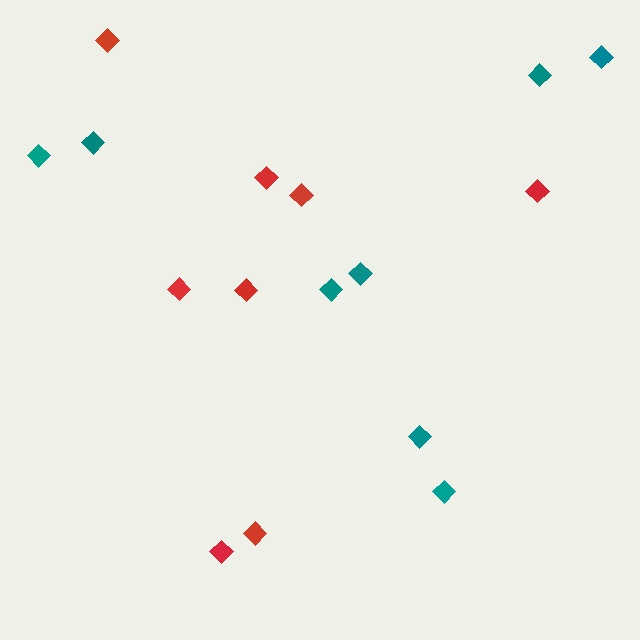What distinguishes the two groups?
There are 2 groups: one group of red diamonds (8) and one group of teal diamonds (8).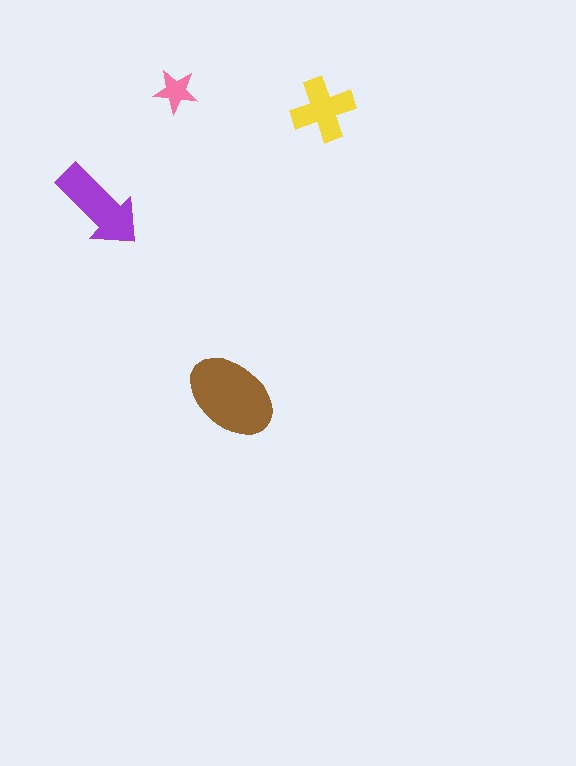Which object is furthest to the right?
The yellow cross is rightmost.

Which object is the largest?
The brown ellipse.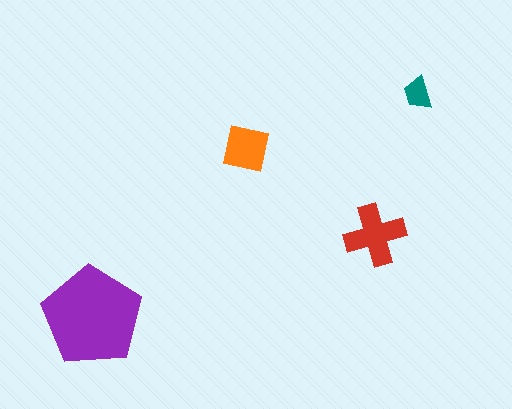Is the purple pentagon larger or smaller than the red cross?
Larger.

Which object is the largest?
The purple pentagon.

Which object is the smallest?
The teal trapezoid.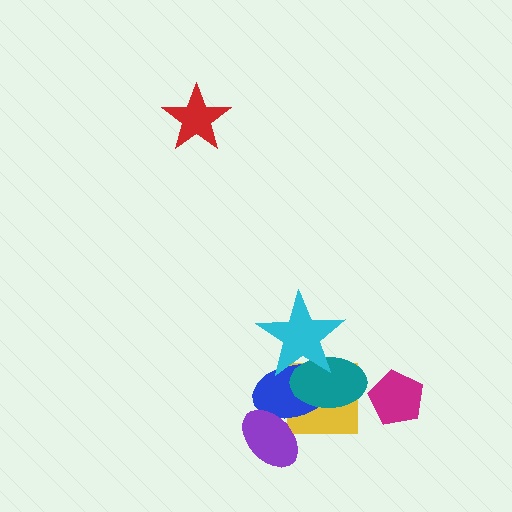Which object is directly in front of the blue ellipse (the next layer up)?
The teal ellipse is directly in front of the blue ellipse.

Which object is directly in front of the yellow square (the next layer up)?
The blue ellipse is directly in front of the yellow square.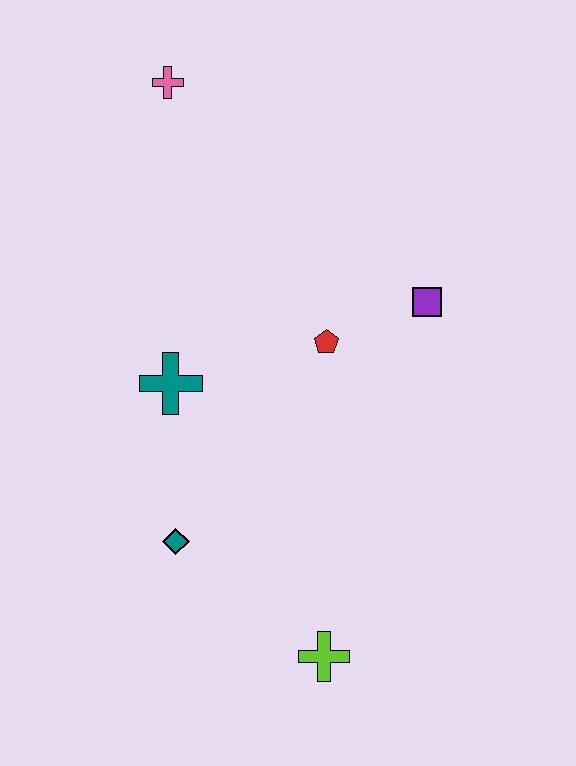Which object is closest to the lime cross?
The teal diamond is closest to the lime cross.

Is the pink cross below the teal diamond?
No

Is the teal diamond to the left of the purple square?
Yes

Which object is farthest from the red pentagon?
The lime cross is farthest from the red pentagon.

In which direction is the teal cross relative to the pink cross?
The teal cross is below the pink cross.